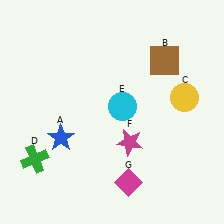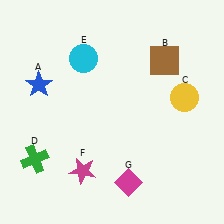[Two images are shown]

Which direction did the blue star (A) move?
The blue star (A) moved up.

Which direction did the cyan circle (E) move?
The cyan circle (E) moved up.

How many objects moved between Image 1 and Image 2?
3 objects moved between the two images.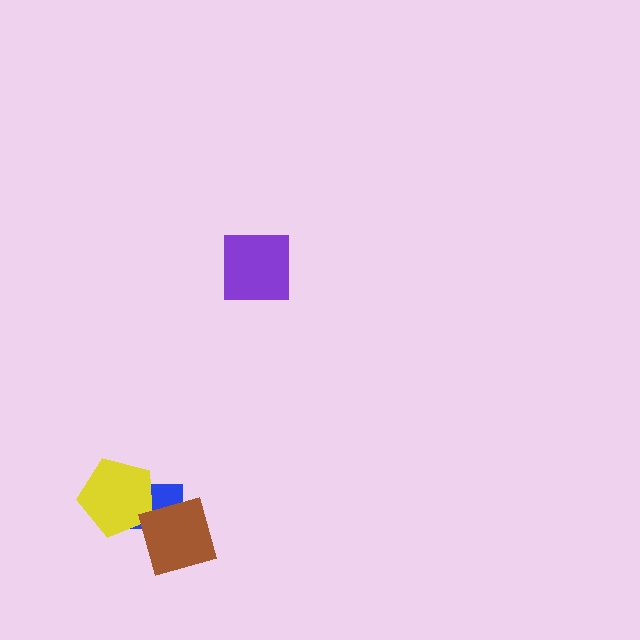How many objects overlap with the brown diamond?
2 objects overlap with the brown diamond.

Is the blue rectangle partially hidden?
Yes, it is partially covered by another shape.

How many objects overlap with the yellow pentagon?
2 objects overlap with the yellow pentagon.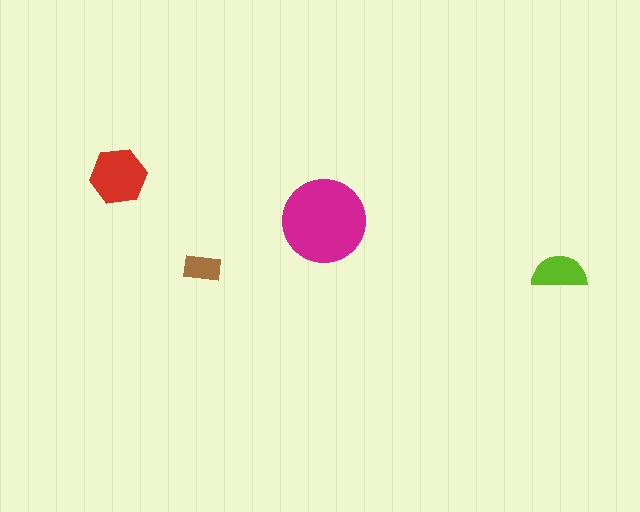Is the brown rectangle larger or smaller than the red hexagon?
Smaller.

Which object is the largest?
The magenta circle.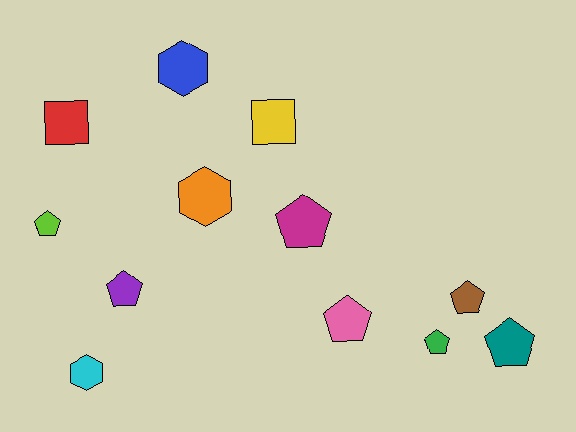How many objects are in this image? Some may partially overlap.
There are 12 objects.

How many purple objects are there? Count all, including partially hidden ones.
There is 1 purple object.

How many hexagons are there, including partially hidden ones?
There are 3 hexagons.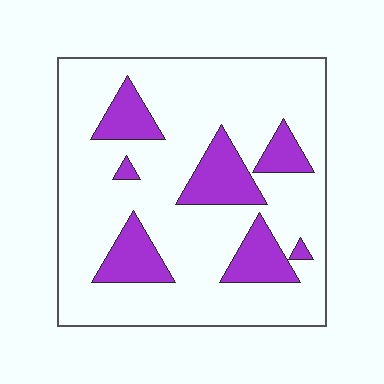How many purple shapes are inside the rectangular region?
7.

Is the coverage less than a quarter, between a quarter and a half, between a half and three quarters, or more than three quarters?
Less than a quarter.